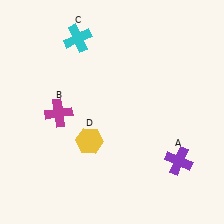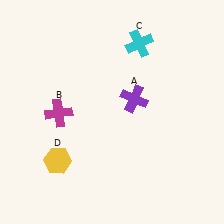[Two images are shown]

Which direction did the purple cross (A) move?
The purple cross (A) moved up.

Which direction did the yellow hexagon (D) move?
The yellow hexagon (D) moved left.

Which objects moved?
The objects that moved are: the purple cross (A), the cyan cross (C), the yellow hexagon (D).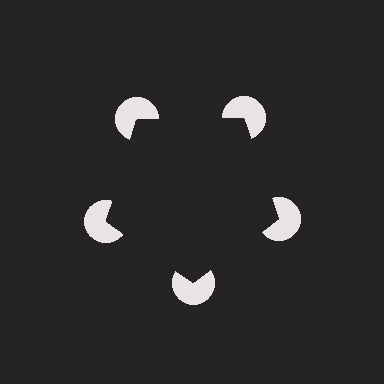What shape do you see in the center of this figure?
An illusory pentagon — its edges are inferred from the aligned wedge cuts in the pac-man discs, not physically drawn.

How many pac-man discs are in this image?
There are 5 — one at each vertex of the illusory pentagon.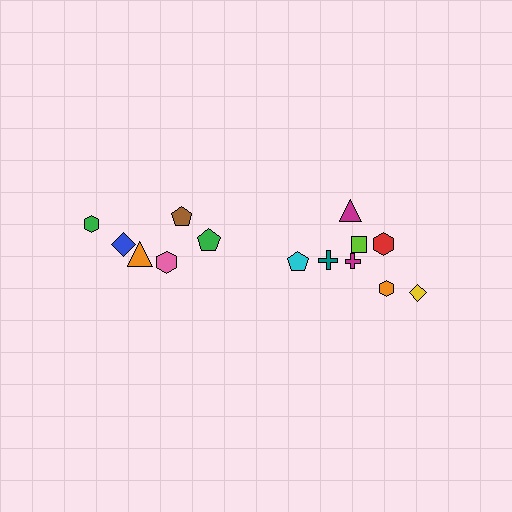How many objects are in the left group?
There are 6 objects.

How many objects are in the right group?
There are 8 objects.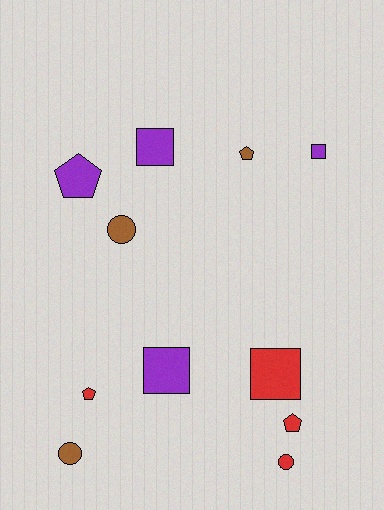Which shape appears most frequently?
Pentagon, with 4 objects.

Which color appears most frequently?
Purple, with 4 objects.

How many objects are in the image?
There are 11 objects.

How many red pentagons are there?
There are 2 red pentagons.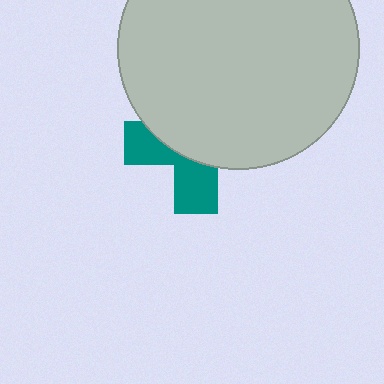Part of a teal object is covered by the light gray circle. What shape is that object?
It is a cross.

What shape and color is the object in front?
The object in front is a light gray circle.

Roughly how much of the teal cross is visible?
A small part of it is visible (roughly 37%).